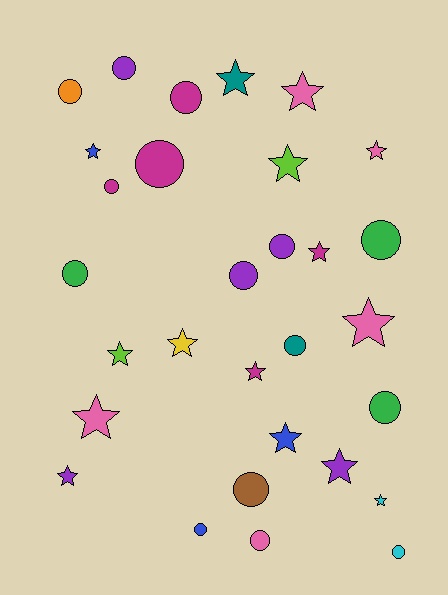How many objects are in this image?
There are 30 objects.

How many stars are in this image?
There are 15 stars.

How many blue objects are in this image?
There are 3 blue objects.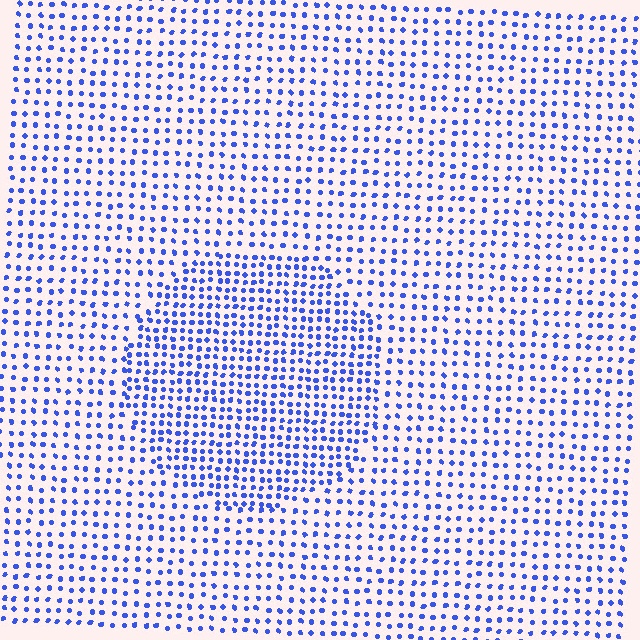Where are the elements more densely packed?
The elements are more densely packed inside the circle boundary.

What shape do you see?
I see a circle.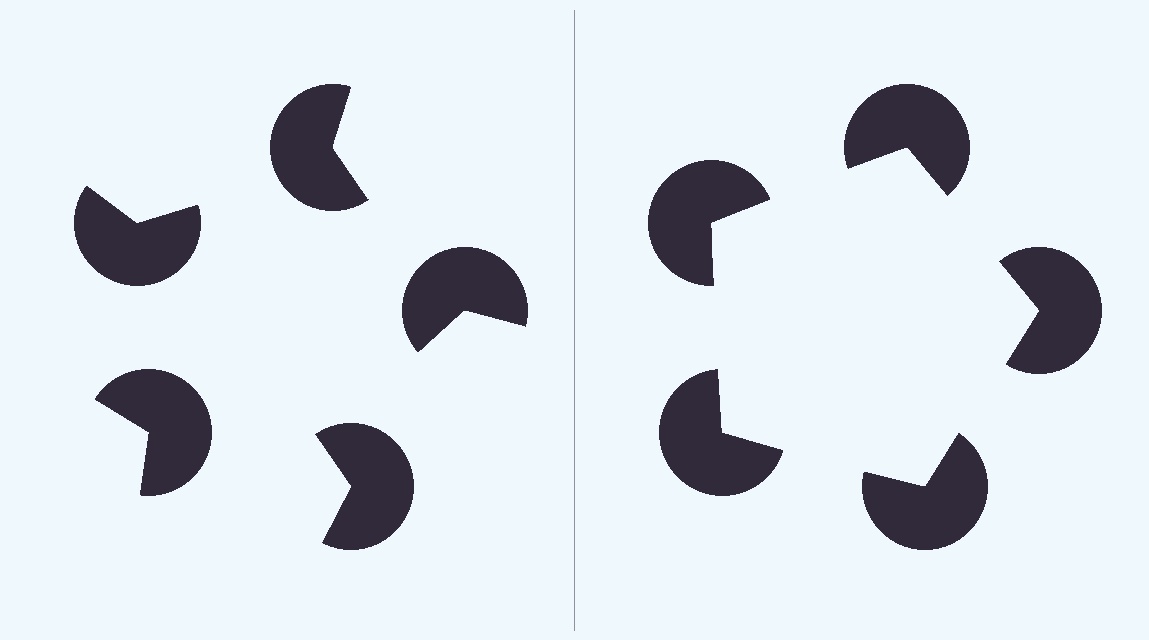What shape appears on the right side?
An illusory pentagon.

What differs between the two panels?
The pac-man discs are positioned identically on both sides; only the wedge orientations differ. On the right they align to a pentagon; on the left they are misaligned.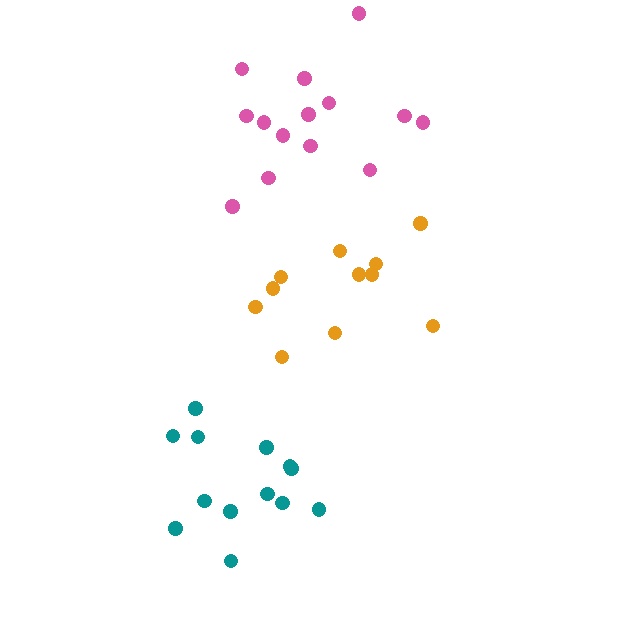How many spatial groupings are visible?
There are 3 spatial groupings.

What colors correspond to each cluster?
The clusters are colored: orange, teal, pink.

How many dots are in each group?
Group 1: 11 dots, Group 2: 13 dots, Group 3: 14 dots (38 total).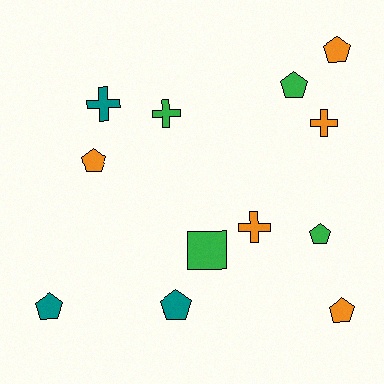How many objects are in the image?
There are 12 objects.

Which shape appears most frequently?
Pentagon, with 7 objects.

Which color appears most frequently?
Orange, with 5 objects.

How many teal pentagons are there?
There are 2 teal pentagons.